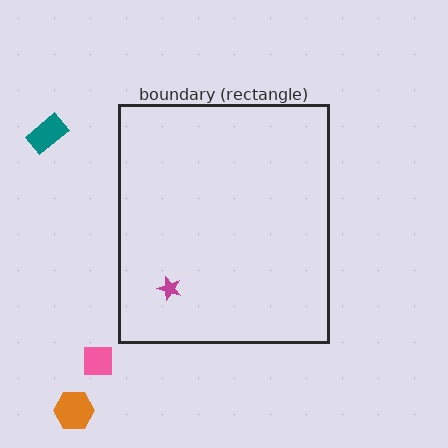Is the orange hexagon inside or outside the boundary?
Outside.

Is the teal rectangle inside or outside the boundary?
Outside.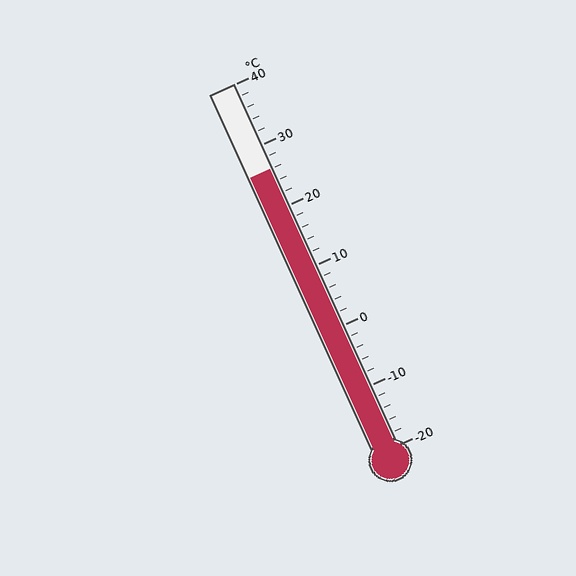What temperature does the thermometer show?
The thermometer shows approximately 26°C.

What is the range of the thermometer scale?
The thermometer scale ranges from -20°C to 40°C.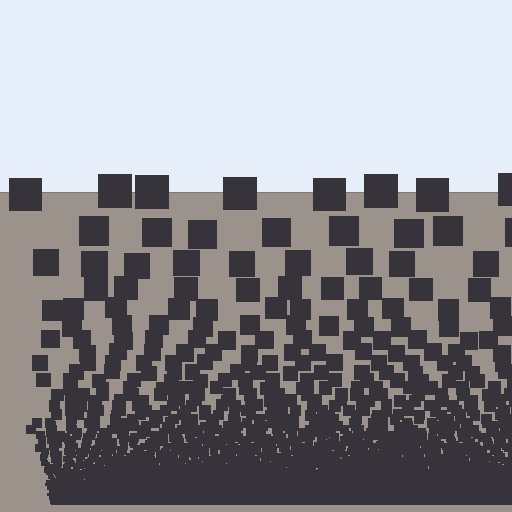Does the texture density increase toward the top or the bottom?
Density increases toward the bottom.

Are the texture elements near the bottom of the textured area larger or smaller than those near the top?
Smaller. The gradient is inverted — elements near the bottom are smaller and denser.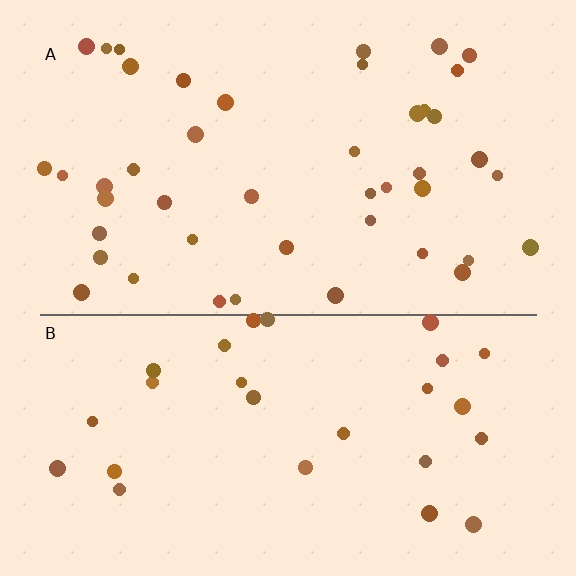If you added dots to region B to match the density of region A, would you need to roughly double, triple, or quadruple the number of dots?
Approximately double.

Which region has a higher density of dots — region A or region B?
A (the top).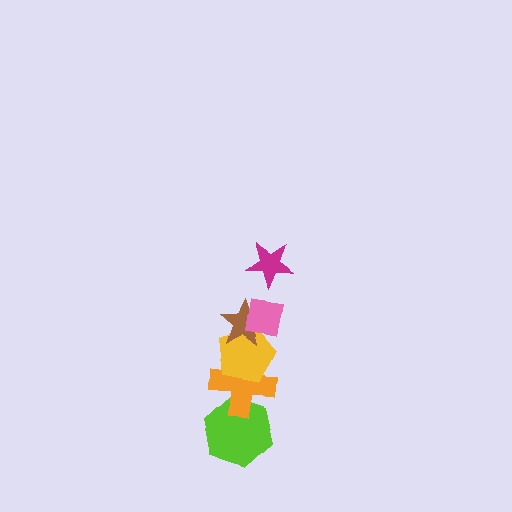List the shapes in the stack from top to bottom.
From top to bottom: the magenta star, the pink square, the brown star, the yellow pentagon, the orange cross, the lime hexagon.